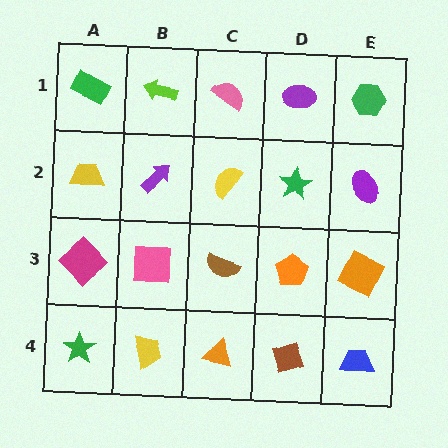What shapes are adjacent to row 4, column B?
A pink square (row 3, column B), a green star (row 4, column A), an orange triangle (row 4, column C).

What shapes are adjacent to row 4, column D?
An orange pentagon (row 3, column D), an orange triangle (row 4, column C), a blue trapezoid (row 4, column E).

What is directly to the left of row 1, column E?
A purple ellipse.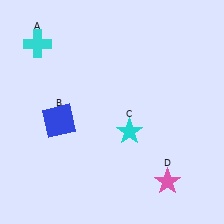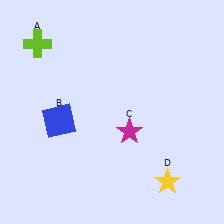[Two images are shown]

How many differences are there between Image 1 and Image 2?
There are 3 differences between the two images.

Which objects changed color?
A changed from cyan to lime. C changed from cyan to magenta. D changed from pink to yellow.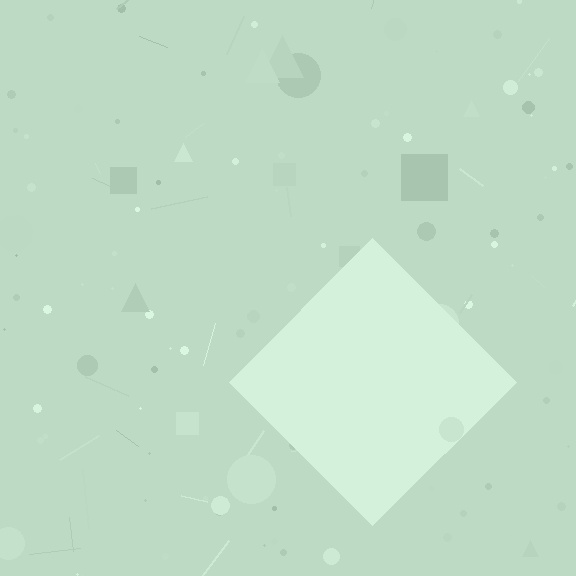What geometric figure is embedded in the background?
A diamond is embedded in the background.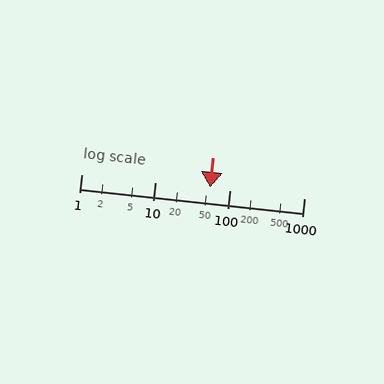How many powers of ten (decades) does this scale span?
The scale spans 3 decades, from 1 to 1000.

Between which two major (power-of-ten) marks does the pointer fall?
The pointer is between 10 and 100.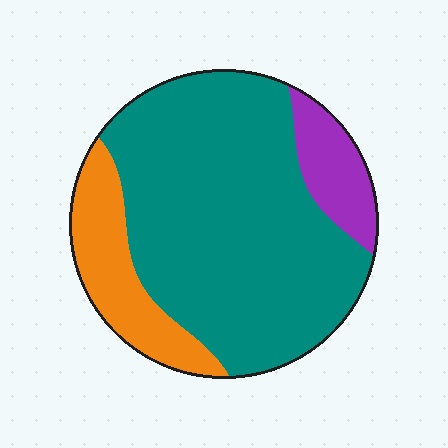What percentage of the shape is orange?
Orange covers around 20% of the shape.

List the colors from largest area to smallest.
From largest to smallest: teal, orange, purple.